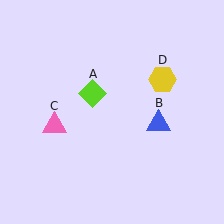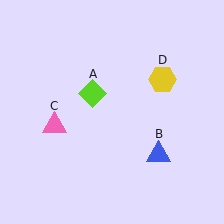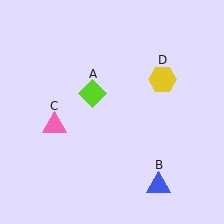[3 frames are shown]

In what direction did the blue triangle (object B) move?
The blue triangle (object B) moved down.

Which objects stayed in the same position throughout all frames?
Lime diamond (object A) and pink triangle (object C) and yellow hexagon (object D) remained stationary.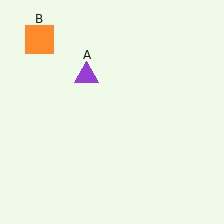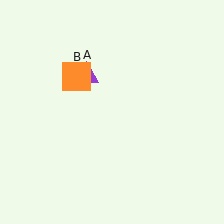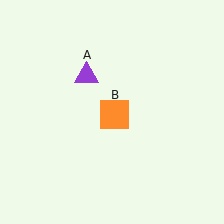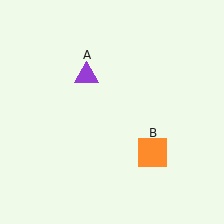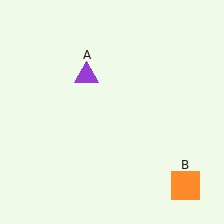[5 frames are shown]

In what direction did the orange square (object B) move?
The orange square (object B) moved down and to the right.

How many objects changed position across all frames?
1 object changed position: orange square (object B).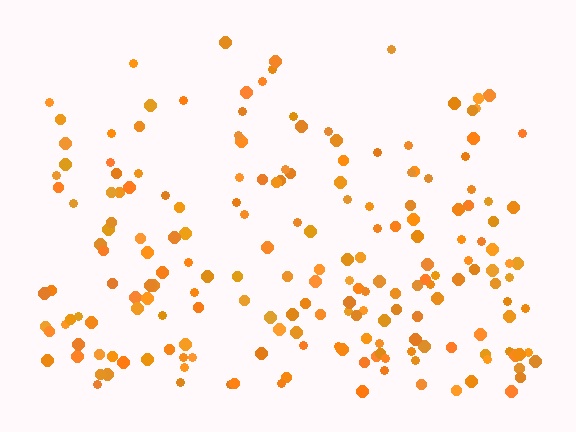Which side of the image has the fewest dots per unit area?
The top.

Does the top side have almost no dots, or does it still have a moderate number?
Still a moderate number, just noticeably fewer than the bottom.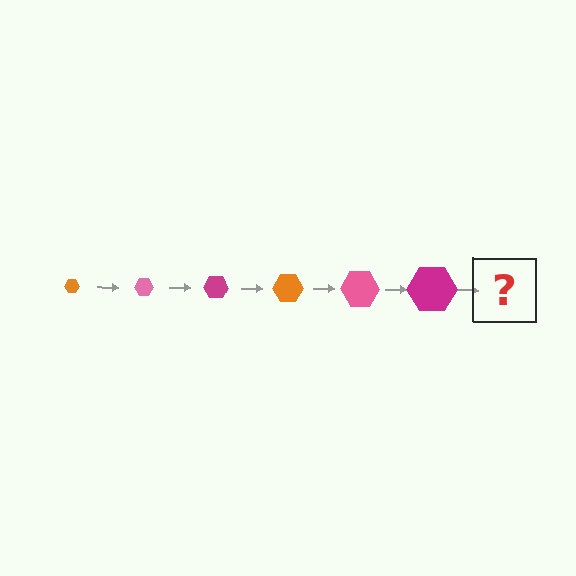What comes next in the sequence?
The next element should be an orange hexagon, larger than the previous one.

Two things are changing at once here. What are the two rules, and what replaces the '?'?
The two rules are that the hexagon grows larger each step and the color cycles through orange, pink, and magenta. The '?' should be an orange hexagon, larger than the previous one.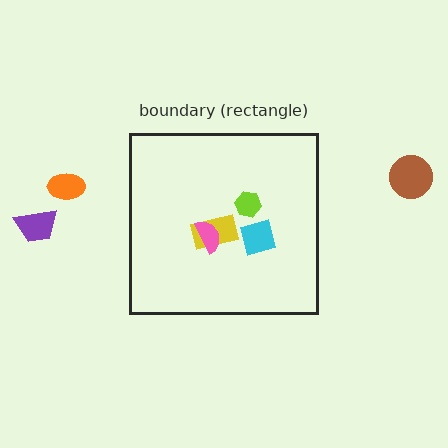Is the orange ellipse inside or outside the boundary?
Outside.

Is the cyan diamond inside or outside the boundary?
Inside.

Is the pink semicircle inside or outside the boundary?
Inside.